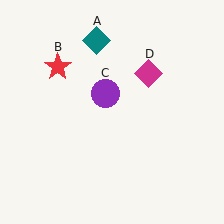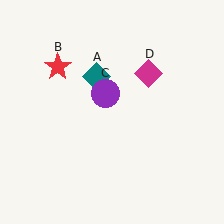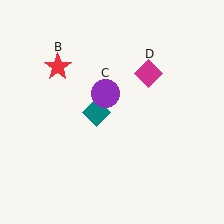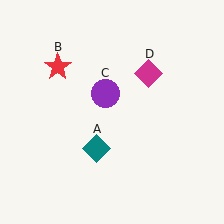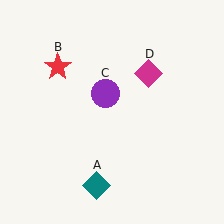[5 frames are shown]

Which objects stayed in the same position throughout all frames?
Red star (object B) and purple circle (object C) and magenta diamond (object D) remained stationary.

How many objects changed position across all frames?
1 object changed position: teal diamond (object A).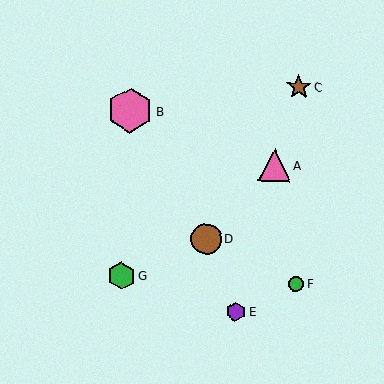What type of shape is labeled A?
Shape A is a pink triangle.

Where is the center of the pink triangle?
The center of the pink triangle is at (274, 165).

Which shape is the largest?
The pink hexagon (labeled B) is the largest.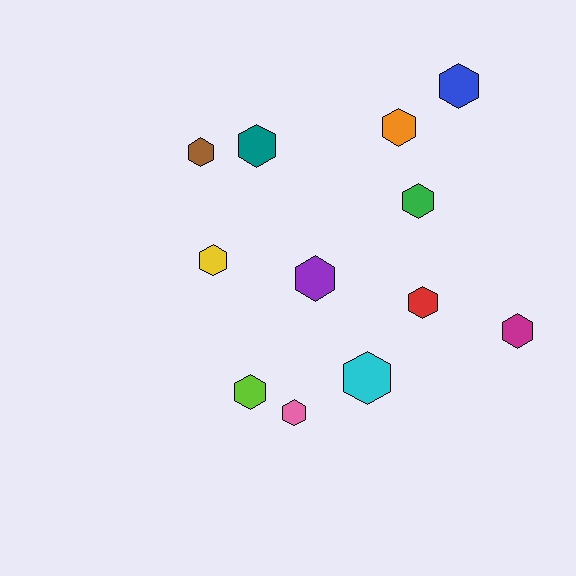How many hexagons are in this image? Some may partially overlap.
There are 12 hexagons.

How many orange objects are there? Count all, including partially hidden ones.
There is 1 orange object.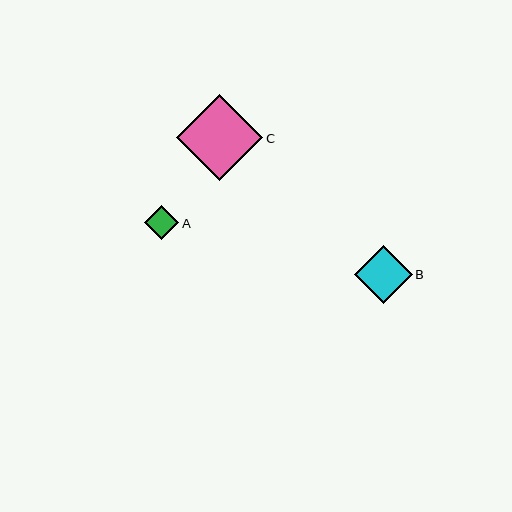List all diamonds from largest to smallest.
From largest to smallest: C, B, A.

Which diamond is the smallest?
Diamond A is the smallest with a size of approximately 34 pixels.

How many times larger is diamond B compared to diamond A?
Diamond B is approximately 1.7 times the size of diamond A.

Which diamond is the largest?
Diamond C is the largest with a size of approximately 86 pixels.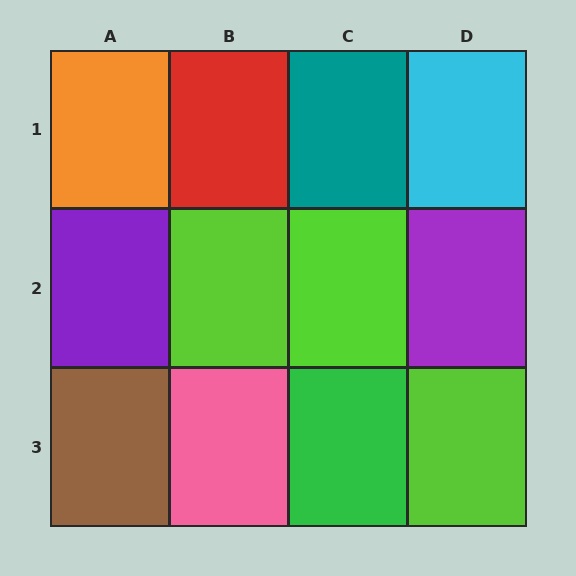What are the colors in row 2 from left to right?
Purple, lime, lime, purple.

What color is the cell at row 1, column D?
Cyan.